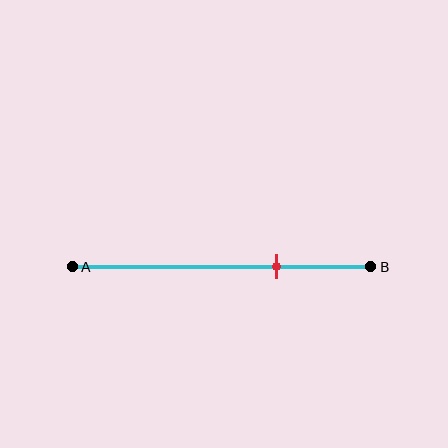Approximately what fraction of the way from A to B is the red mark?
The red mark is approximately 70% of the way from A to B.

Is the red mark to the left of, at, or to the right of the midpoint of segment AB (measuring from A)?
The red mark is to the right of the midpoint of segment AB.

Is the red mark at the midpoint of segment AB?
No, the mark is at about 70% from A, not at the 50% midpoint.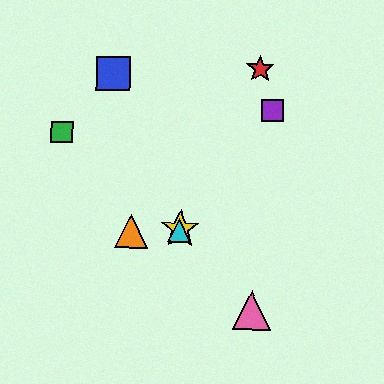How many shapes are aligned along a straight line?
3 shapes (the yellow star, the purple square, the cyan triangle) are aligned along a straight line.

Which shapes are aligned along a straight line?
The yellow star, the purple square, the cyan triangle are aligned along a straight line.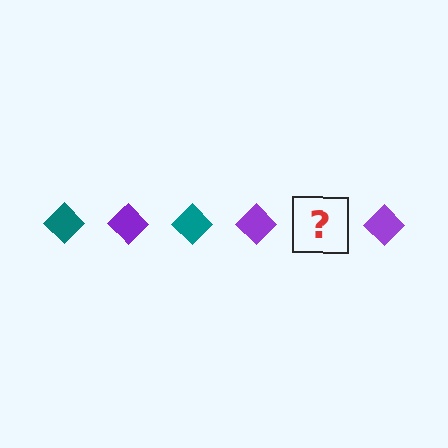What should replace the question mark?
The question mark should be replaced with a teal diamond.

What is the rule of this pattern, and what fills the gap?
The rule is that the pattern cycles through teal, purple diamonds. The gap should be filled with a teal diamond.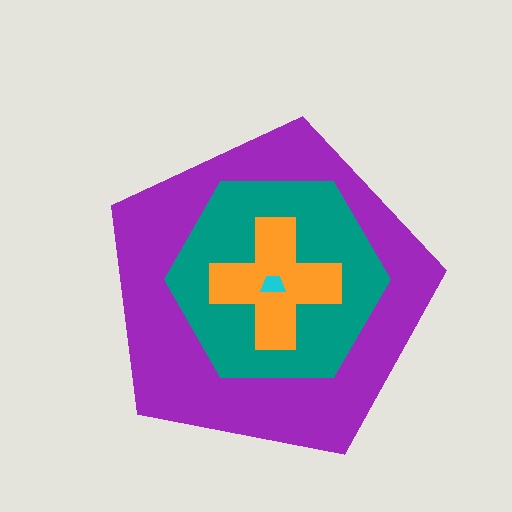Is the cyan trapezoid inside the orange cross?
Yes.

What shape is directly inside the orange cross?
The cyan trapezoid.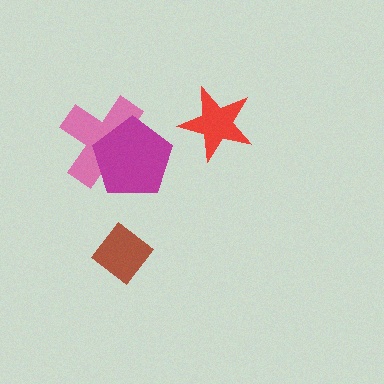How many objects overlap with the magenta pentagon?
1 object overlaps with the magenta pentagon.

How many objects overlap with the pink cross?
1 object overlaps with the pink cross.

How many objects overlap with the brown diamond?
0 objects overlap with the brown diamond.